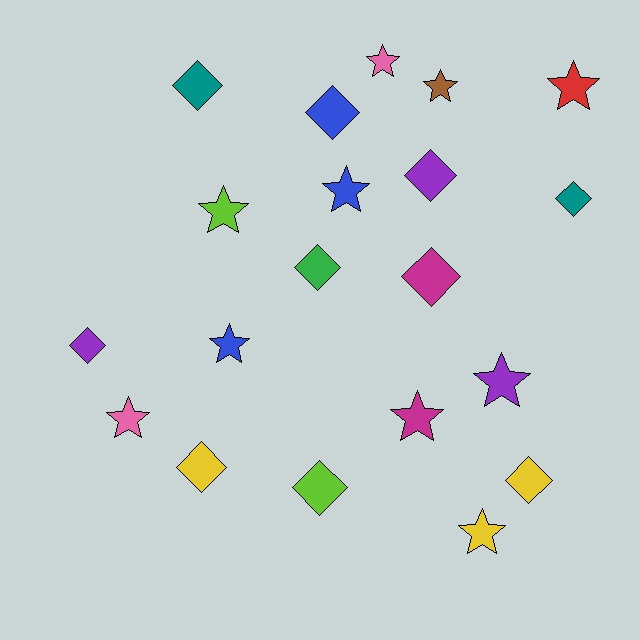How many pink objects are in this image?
There are 2 pink objects.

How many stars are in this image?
There are 10 stars.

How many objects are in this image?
There are 20 objects.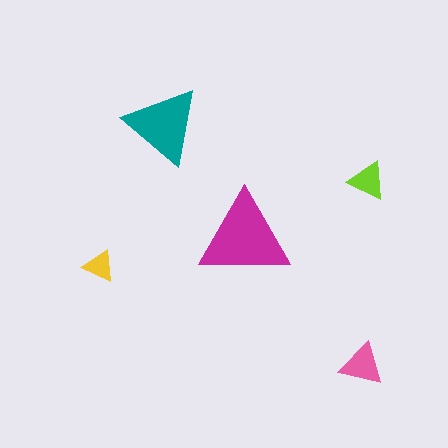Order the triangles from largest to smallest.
the magenta one, the teal one, the pink one, the lime one, the yellow one.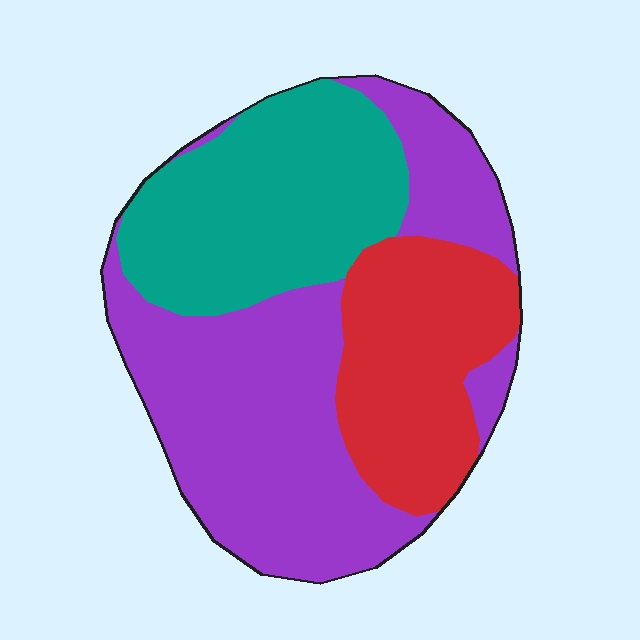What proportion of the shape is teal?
Teal covers about 30% of the shape.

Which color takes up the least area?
Red, at roughly 25%.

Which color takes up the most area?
Purple, at roughly 45%.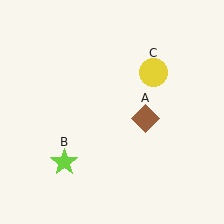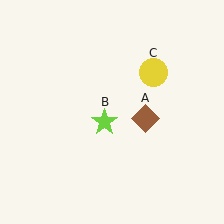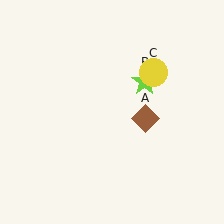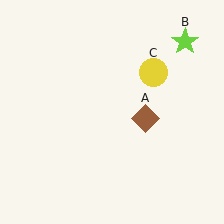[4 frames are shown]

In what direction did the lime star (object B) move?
The lime star (object B) moved up and to the right.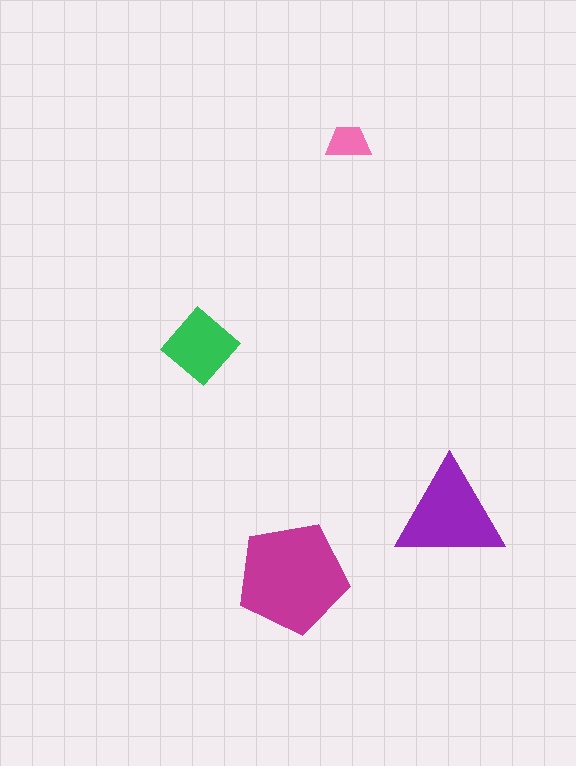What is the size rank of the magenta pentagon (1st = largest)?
1st.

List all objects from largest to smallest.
The magenta pentagon, the purple triangle, the green diamond, the pink trapezoid.